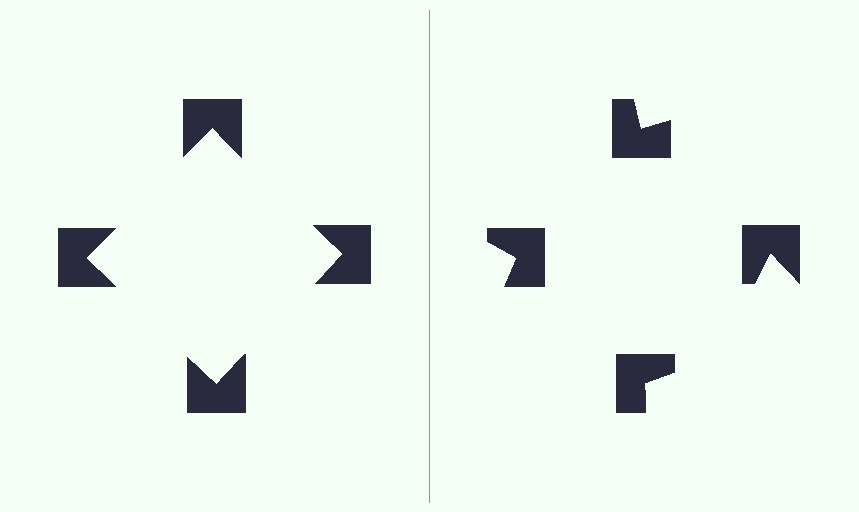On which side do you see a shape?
An illusory square appears on the left side. On the right side the wedge cuts are rotated, so no coherent shape forms.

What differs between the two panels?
The notched squares are positioned identically on both sides; only the wedge orientations differ. On the left they align to a square; on the right they are misaligned.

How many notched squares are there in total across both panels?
8 — 4 on each side.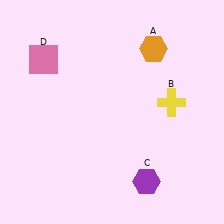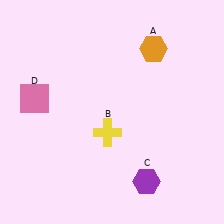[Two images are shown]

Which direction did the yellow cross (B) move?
The yellow cross (B) moved left.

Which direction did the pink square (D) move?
The pink square (D) moved down.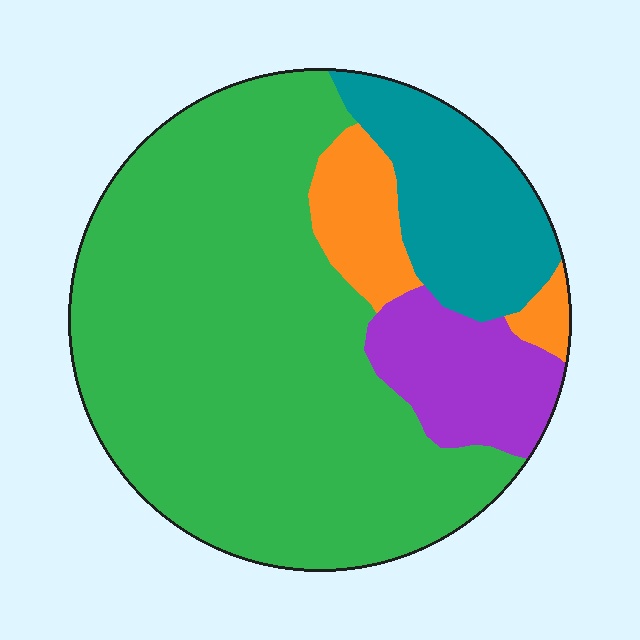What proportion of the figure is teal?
Teal takes up about one sixth (1/6) of the figure.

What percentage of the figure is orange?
Orange covers around 10% of the figure.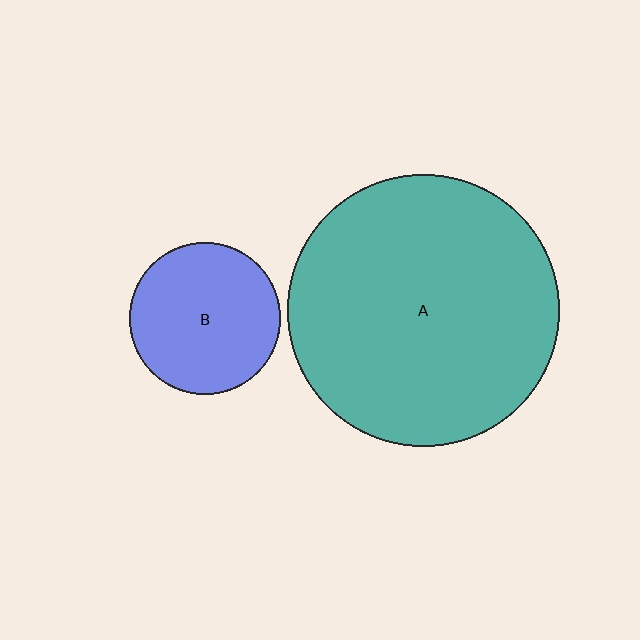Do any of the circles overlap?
No, none of the circles overlap.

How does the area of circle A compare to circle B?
Approximately 3.2 times.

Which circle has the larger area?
Circle A (teal).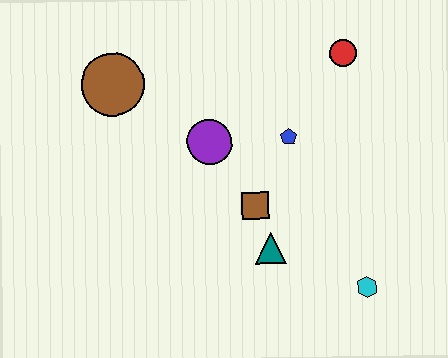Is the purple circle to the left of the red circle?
Yes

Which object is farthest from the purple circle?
The cyan hexagon is farthest from the purple circle.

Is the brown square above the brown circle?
No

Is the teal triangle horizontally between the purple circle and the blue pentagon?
Yes